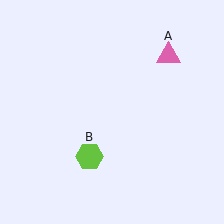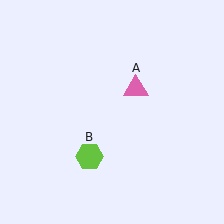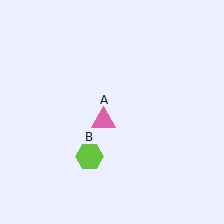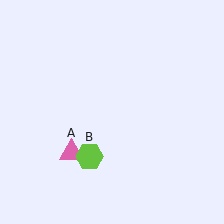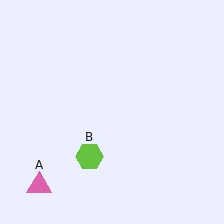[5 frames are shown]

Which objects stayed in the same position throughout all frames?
Lime hexagon (object B) remained stationary.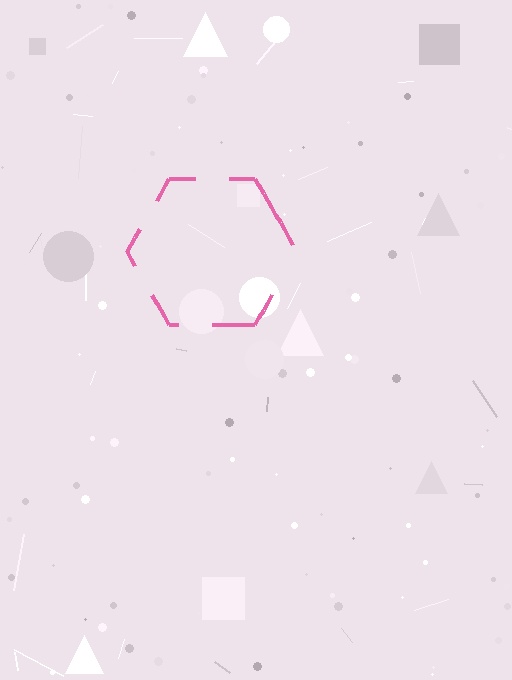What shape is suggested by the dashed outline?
The dashed outline suggests a hexagon.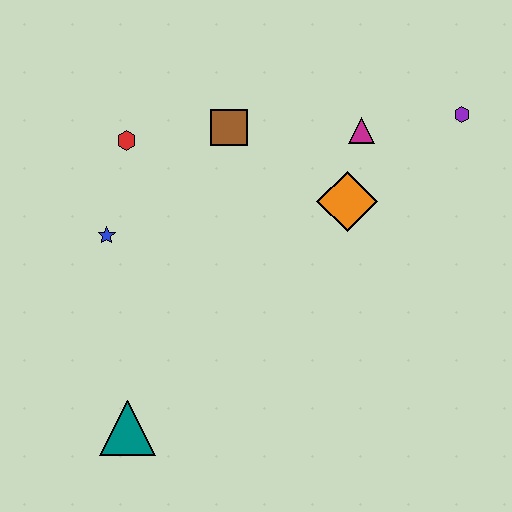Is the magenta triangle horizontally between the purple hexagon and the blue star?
Yes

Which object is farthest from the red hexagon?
The purple hexagon is farthest from the red hexagon.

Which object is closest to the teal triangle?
The blue star is closest to the teal triangle.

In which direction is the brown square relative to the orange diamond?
The brown square is to the left of the orange diamond.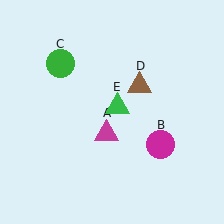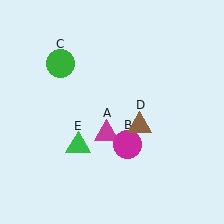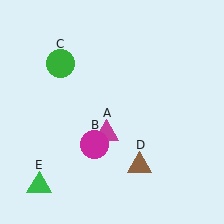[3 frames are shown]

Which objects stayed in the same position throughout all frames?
Magenta triangle (object A) and green circle (object C) remained stationary.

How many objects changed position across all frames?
3 objects changed position: magenta circle (object B), brown triangle (object D), green triangle (object E).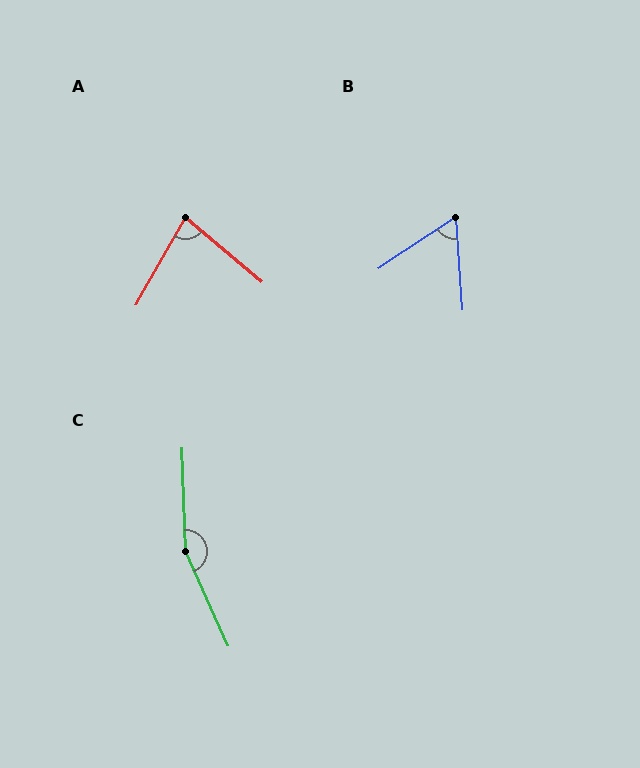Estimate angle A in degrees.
Approximately 79 degrees.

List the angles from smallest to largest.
B (61°), A (79°), C (157°).